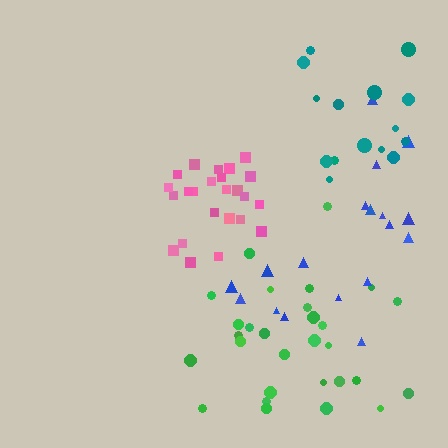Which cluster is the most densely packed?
Pink.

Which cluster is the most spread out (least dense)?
Blue.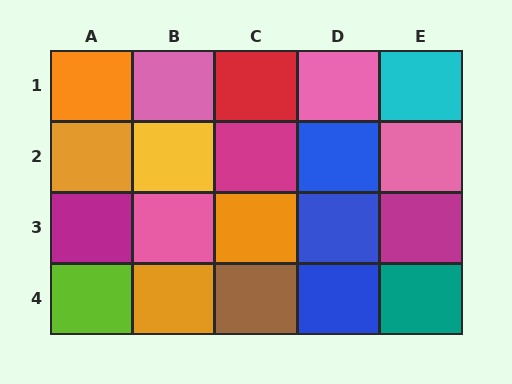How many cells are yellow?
1 cell is yellow.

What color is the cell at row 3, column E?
Magenta.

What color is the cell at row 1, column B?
Pink.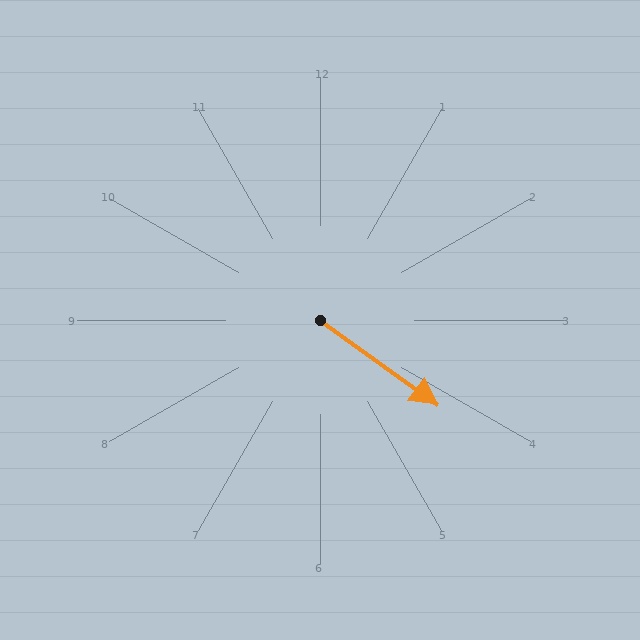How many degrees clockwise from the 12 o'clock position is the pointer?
Approximately 126 degrees.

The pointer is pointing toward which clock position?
Roughly 4 o'clock.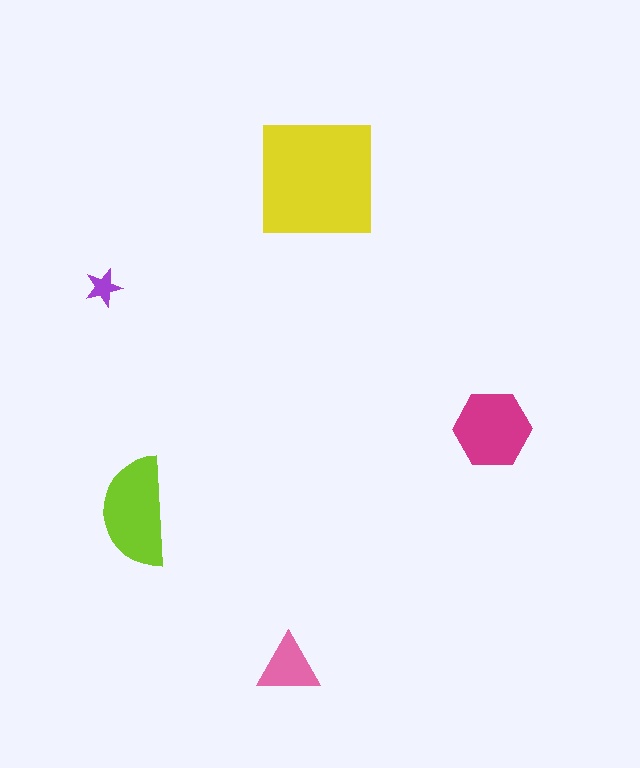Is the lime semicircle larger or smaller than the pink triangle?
Larger.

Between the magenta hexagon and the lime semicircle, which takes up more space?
The lime semicircle.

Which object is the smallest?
The purple star.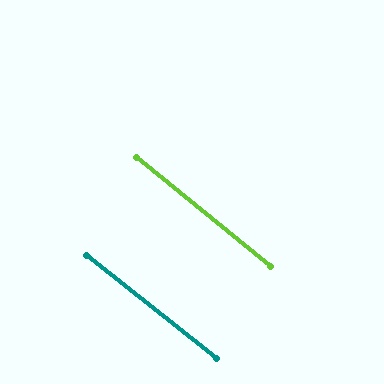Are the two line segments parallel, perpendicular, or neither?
Parallel — their directions differ by only 0.6°.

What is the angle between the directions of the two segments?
Approximately 1 degree.